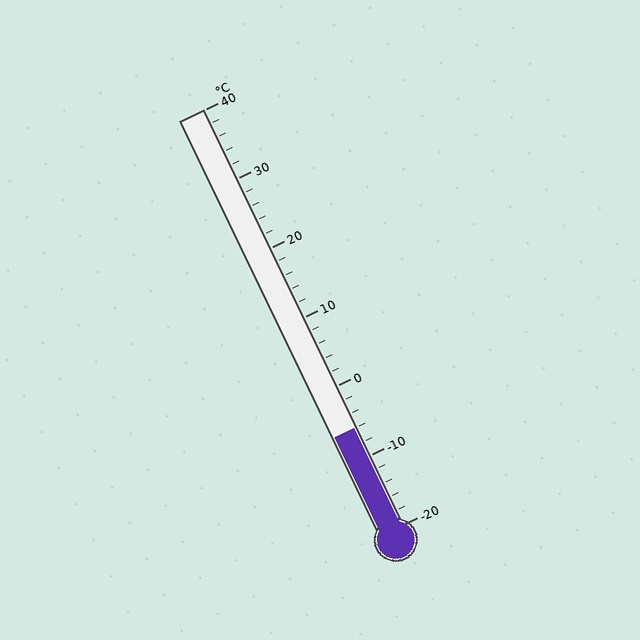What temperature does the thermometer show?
The thermometer shows approximately -6°C.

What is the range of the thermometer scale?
The thermometer scale ranges from -20°C to 40°C.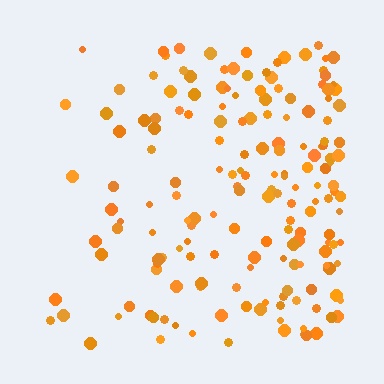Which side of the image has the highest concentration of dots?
The right.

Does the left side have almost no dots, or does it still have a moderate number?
Still a moderate number, just noticeably fewer than the right.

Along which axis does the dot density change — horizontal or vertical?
Horizontal.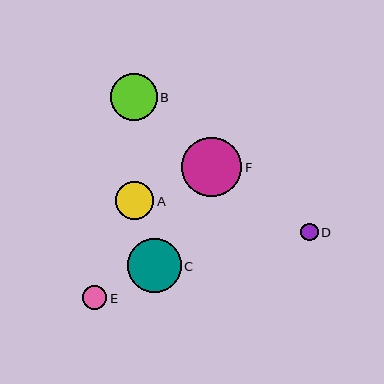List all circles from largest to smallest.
From largest to smallest: F, C, B, A, E, D.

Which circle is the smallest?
Circle D is the smallest with a size of approximately 18 pixels.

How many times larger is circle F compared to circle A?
Circle F is approximately 1.6 times the size of circle A.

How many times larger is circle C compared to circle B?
Circle C is approximately 1.2 times the size of circle B.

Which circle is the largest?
Circle F is the largest with a size of approximately 60 pixels.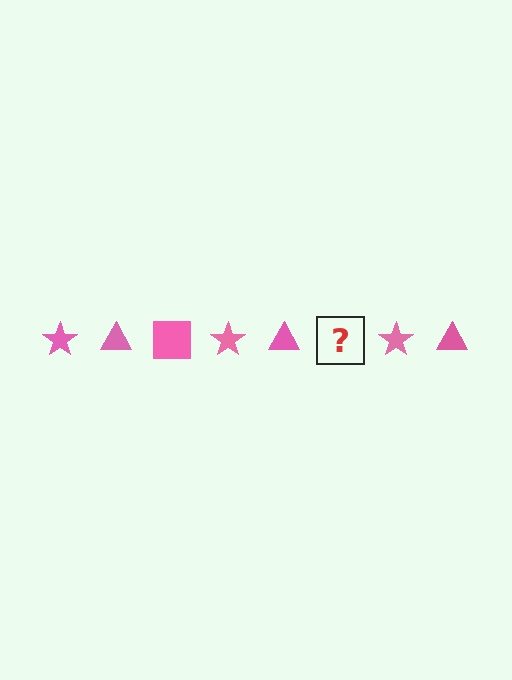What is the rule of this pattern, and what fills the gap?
The rule is that the pattern cycles through star, triangle, square shapes in pink. The gap should be filled with a pink square.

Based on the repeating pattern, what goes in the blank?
The blank should be a pink square.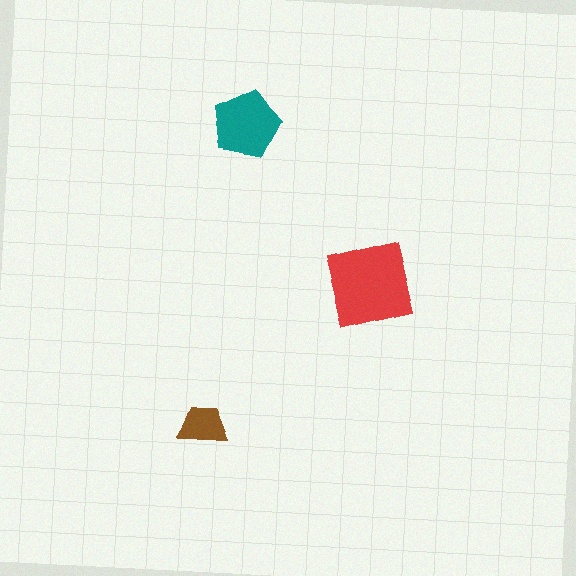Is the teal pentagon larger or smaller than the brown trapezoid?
Larger.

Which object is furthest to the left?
The brown trapezoid is leftmost.